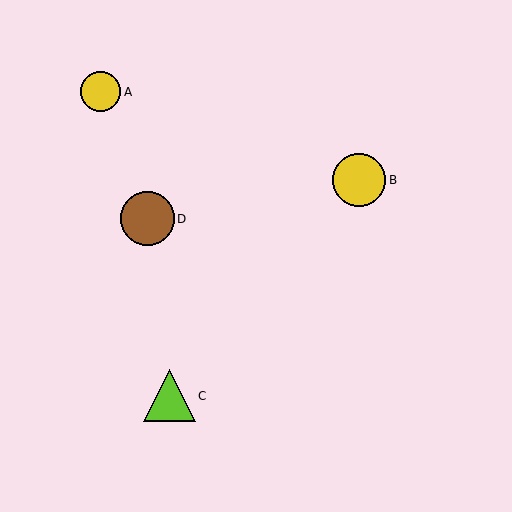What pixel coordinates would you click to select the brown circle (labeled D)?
Click at (148, 219) to select the brown circle D.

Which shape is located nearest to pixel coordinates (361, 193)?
The yellow circle (labeled B) at (359, 180) is nearest to that location.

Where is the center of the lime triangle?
The center of the lime triangle is at (170, 396).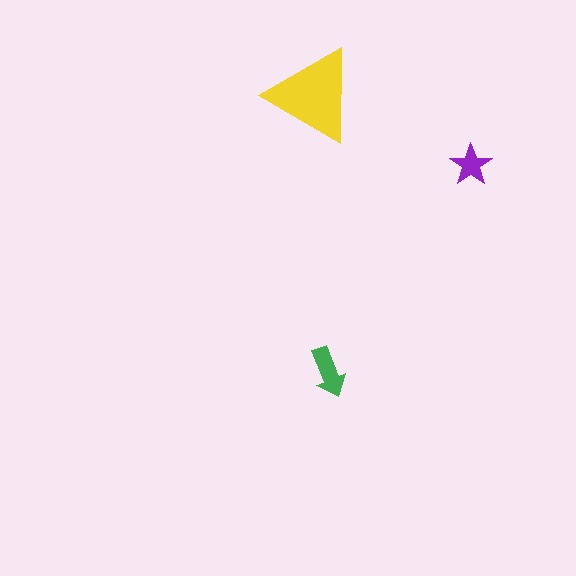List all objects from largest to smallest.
The yellow triangle, the green arrow, the purple star.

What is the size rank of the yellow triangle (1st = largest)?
1st.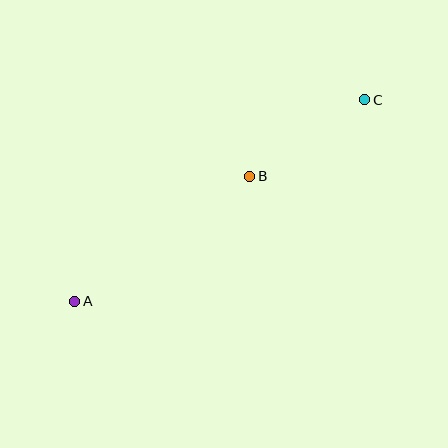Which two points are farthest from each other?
Points A and C are farthest from each other.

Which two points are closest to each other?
Points B and C are closest to each other.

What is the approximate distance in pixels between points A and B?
The distance between A and B is approximately 215 pixels.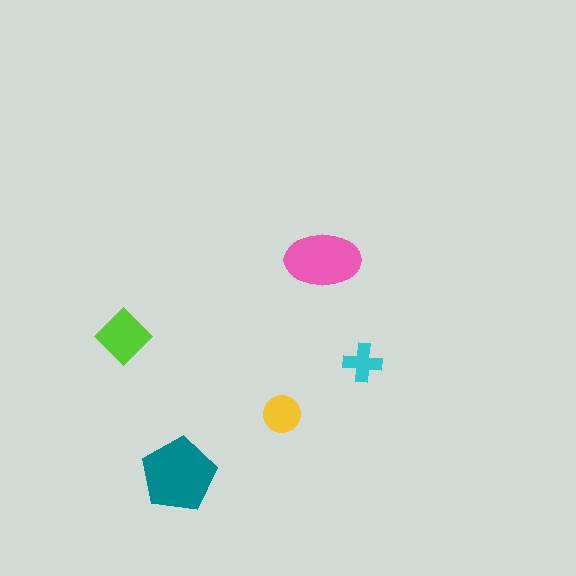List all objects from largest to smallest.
The teal pentagon, the pink ellipse, the lime diamond, the yellow circle, the cyan cross.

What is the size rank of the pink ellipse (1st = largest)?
2nd.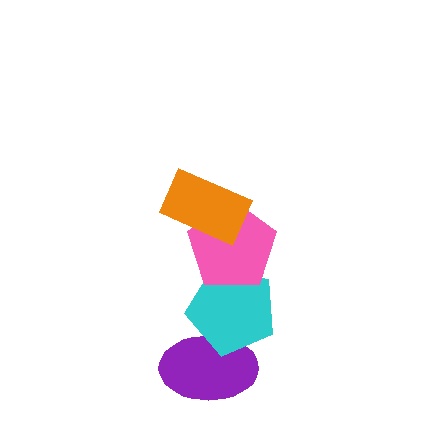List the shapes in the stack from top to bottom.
From top to bottom: the orange rectangle, the pink pentagon, the cyan pentagon, the purple ellipse.